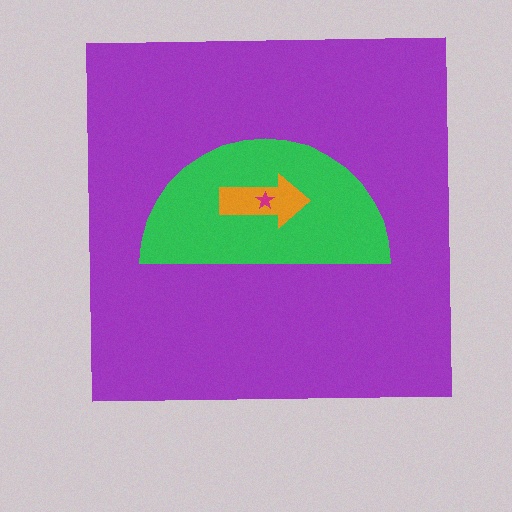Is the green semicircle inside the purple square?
Yes.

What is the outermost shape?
The purple square.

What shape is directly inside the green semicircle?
The orange arrow.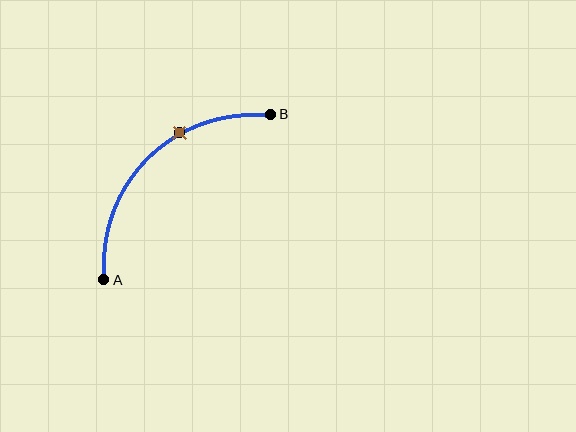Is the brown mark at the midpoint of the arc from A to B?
No. The brown mark lies on the arc but is closer to endpoint B. The arc midpoint would be at the point on the curve equidistant along the arc from both A and B.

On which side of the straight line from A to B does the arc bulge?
The arc bulges above and to the left of the straight line connecting A and B.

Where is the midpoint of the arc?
The arc midpoint is the point on the curve farthest from the straight line joining A and B. It sits above and to the left of that line.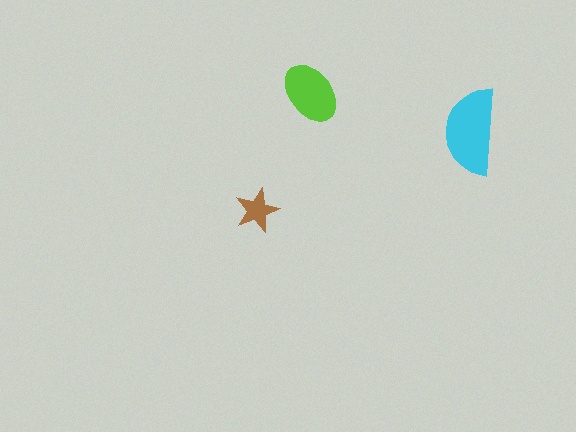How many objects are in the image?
There are 3 objects in the image.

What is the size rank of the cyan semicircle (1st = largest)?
1st.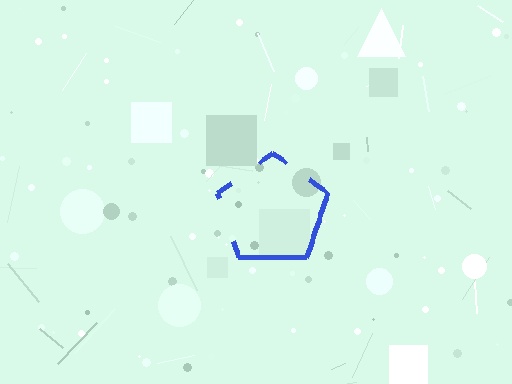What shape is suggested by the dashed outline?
The dashed outline suggests a pentagon.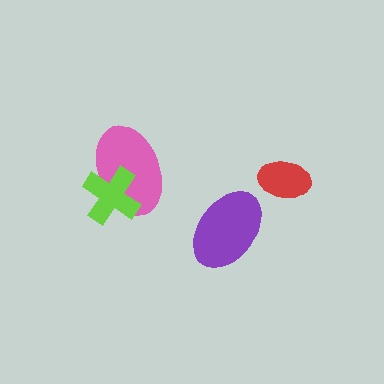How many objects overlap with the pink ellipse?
1 object overlaps with the pink ellipse.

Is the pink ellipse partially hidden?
Yes, it is partially covered by another shape.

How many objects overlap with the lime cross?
1 object overlaps with the lime cross.